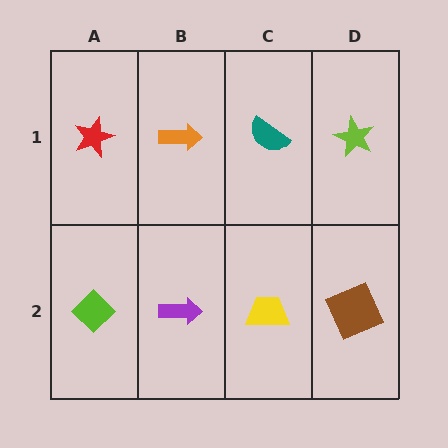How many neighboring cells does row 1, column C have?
3.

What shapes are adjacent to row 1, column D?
A brown square (row 2, column D), a teal semicircle (row 1, column C).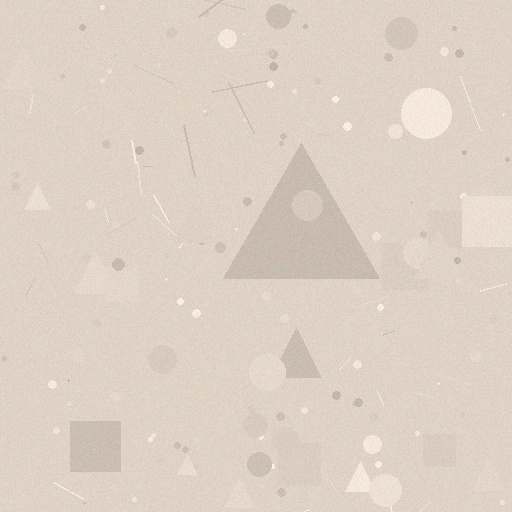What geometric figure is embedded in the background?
A triangle is embedded in the background.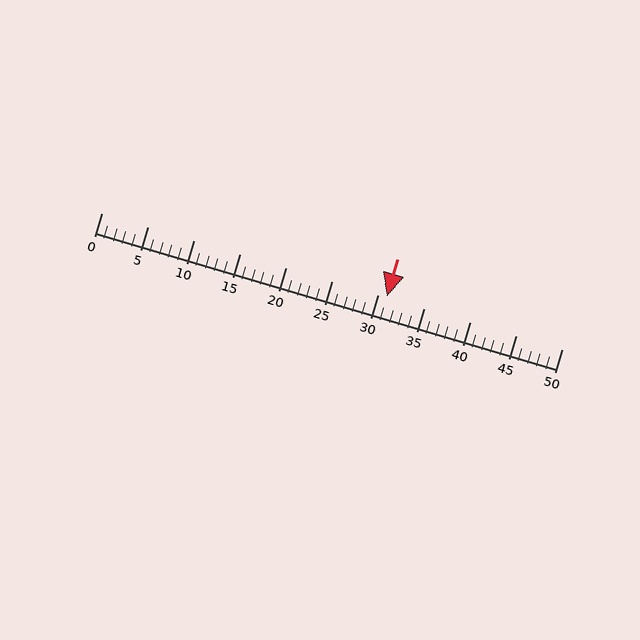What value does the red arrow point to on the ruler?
The red arrow points to approximately 31.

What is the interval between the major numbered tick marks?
The major tick marks are spaced 5 units apart.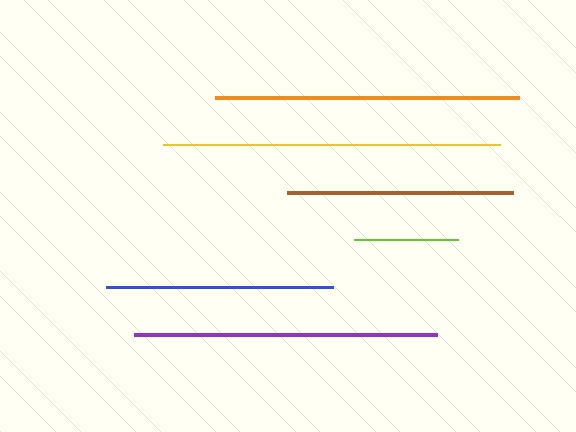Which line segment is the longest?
The yellow line is the longest at approximately 337 pixels.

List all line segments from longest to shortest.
From longest to shortest: yellow, orange, purple, blue, brown, lime.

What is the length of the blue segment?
The blue segment is approximately 227 pixels long.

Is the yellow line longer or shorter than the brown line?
The yellow line is longer than the brown line.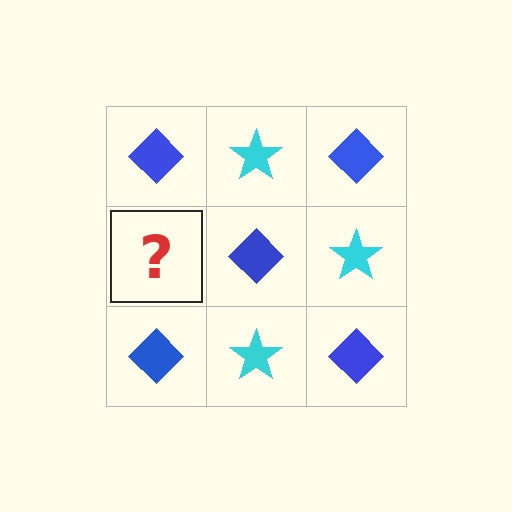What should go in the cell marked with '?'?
The missing cell should contain a cyan star.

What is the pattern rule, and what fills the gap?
The rule is that it alternates blue diamond and cyan star in a checkerboard pattern. The gap should be filled with a cyan star.